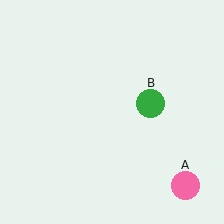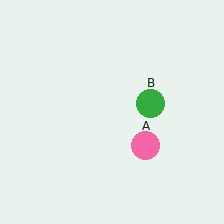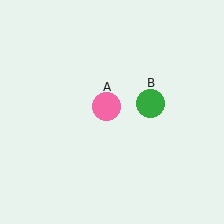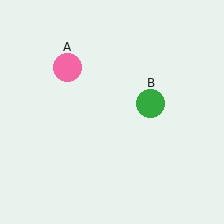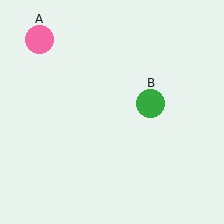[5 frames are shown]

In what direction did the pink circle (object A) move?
The pink circle (object A) moved up and to the left.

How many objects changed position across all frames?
1 object changed position: pink circle (object A).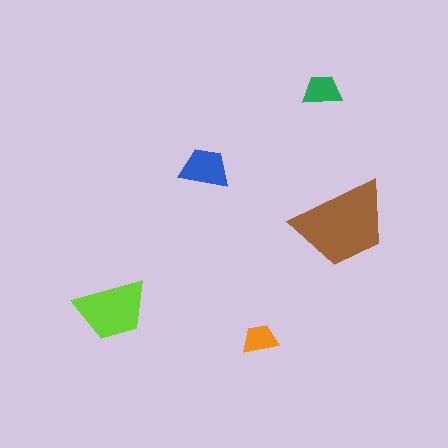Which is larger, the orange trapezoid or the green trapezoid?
The green one.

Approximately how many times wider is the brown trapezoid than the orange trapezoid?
About 2.5 times wider.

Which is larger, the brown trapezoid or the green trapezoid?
The brown one.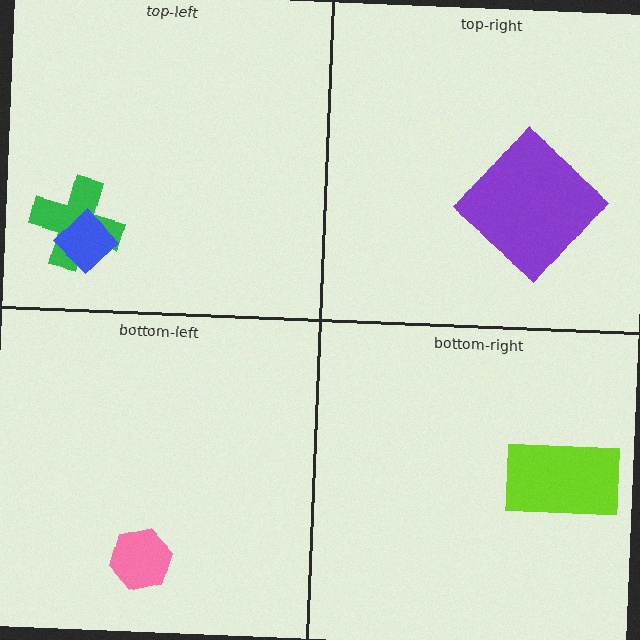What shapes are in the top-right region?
The purple diamond.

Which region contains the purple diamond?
The top-right region.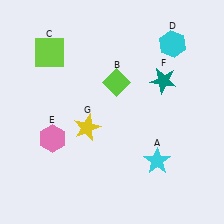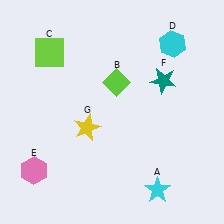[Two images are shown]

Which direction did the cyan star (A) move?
The cyan star (A) moved down.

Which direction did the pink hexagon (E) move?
The pink hexagon (E) moved down.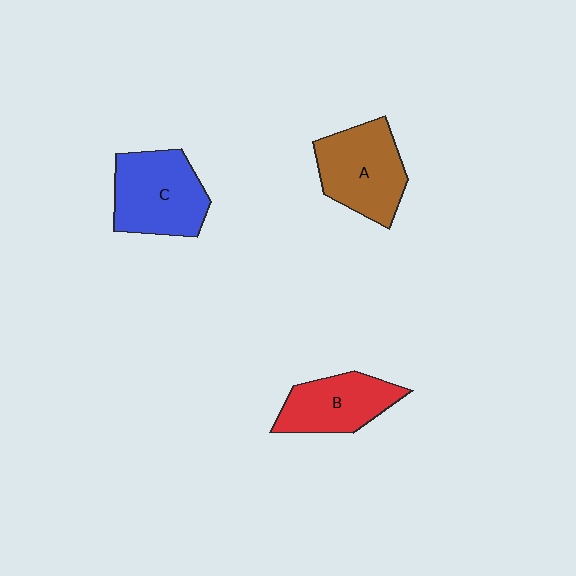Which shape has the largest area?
Shape C (blue).